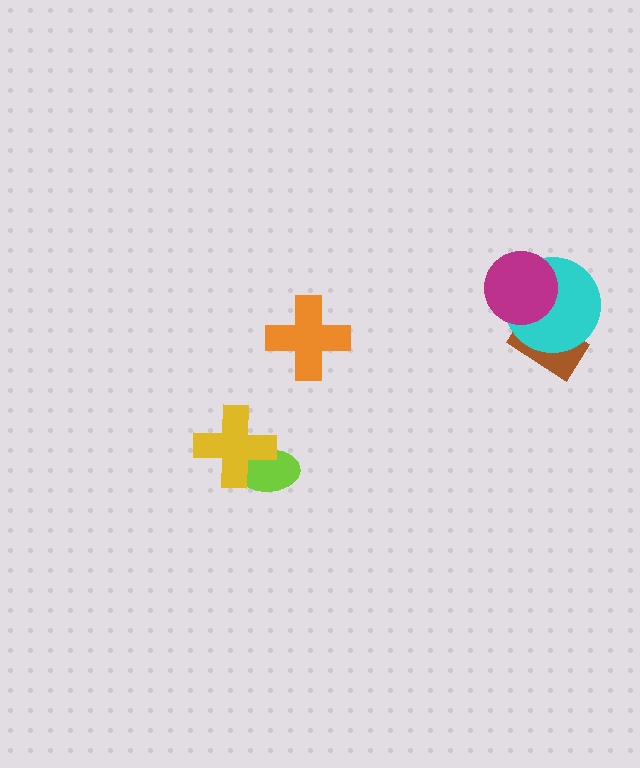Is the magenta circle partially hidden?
No, no other shape covers it.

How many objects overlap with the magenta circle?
2 objects overlap with the magenta circle.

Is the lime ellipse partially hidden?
Yes, it is partially covered by another shape.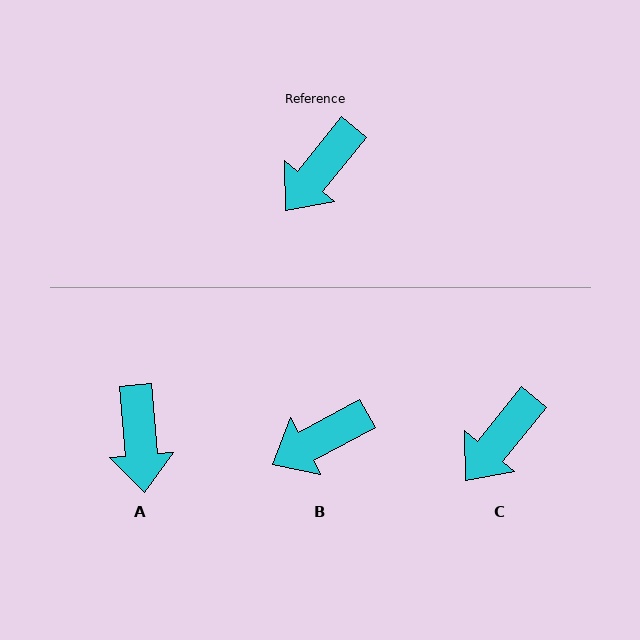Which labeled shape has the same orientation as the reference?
C.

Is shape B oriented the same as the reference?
No, it is off by about 22 degrees.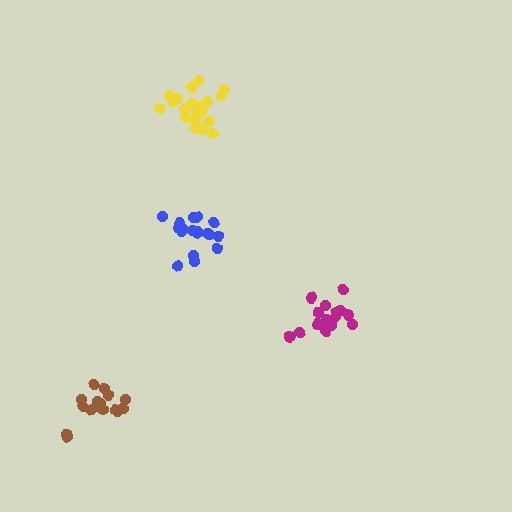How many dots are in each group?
Group 1: 20 dots, Group 2: 15 dots, Group 3: 16 dots, Group 4: 18 dots (69 total).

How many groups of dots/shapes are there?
There are 4 groups.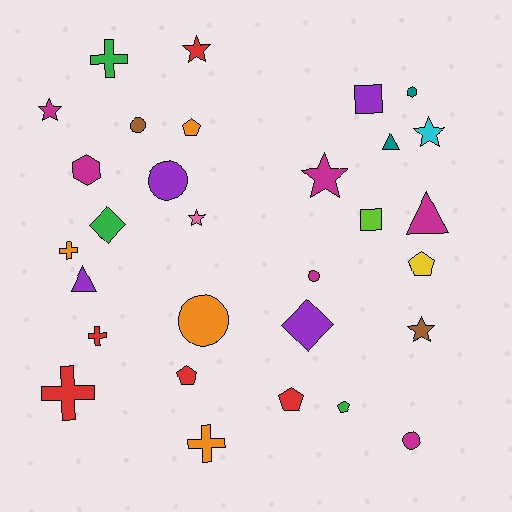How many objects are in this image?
There are 30 objects.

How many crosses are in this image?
There are 5 crosses.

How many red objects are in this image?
There are 5 red objects.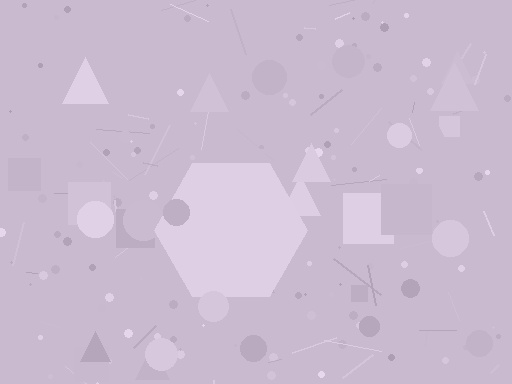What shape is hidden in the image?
A hexagon is hidden in the image.